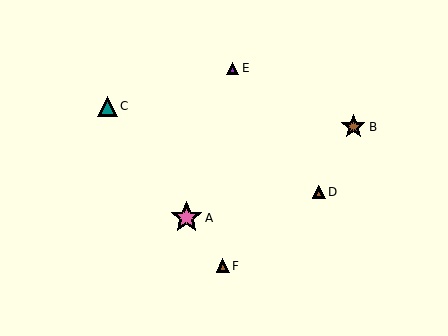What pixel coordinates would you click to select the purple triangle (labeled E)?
Click at (233, 68) to select the purple triangle E.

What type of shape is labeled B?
Shape B is a brown star.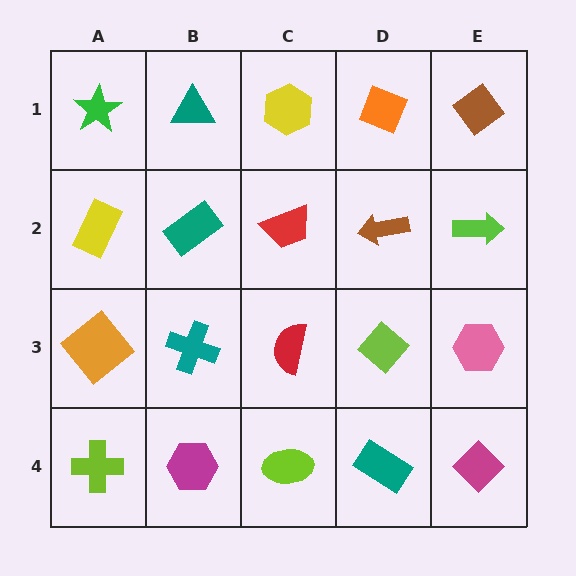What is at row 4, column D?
A teal rectangle.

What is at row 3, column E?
A pink hexagon.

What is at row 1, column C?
A yellow hexagon.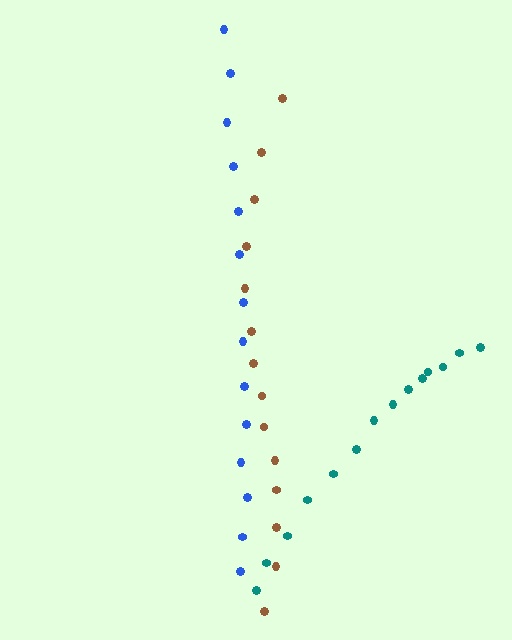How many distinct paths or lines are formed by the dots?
There are 3 distinct paths.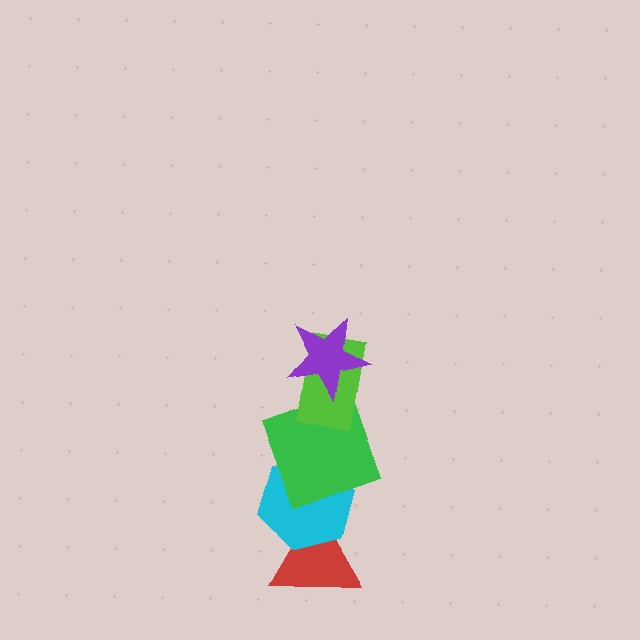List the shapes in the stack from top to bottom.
From top to bottom: the purple star, the lime rectangle, the green square, the cyan hexagon, the red triangle.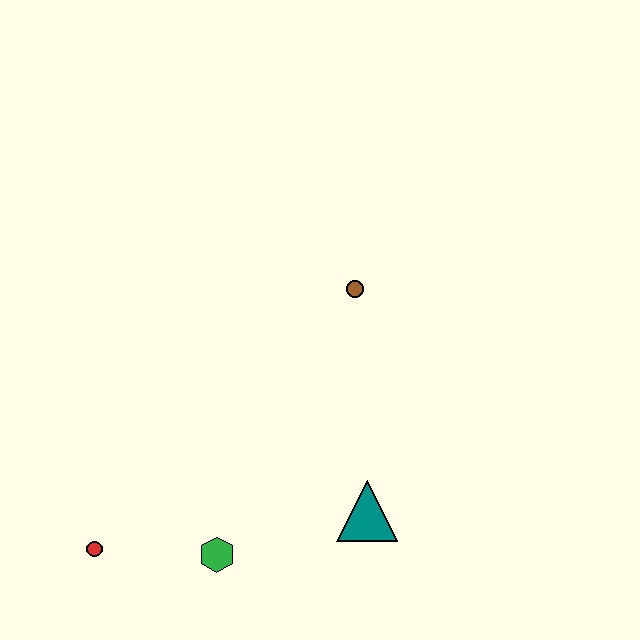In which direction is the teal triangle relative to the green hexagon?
The teal triangle is to the right of the green hexagon.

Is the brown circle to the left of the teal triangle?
Yes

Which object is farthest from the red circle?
The brown circle is farthest from the red circle.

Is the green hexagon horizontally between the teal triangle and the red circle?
Yes